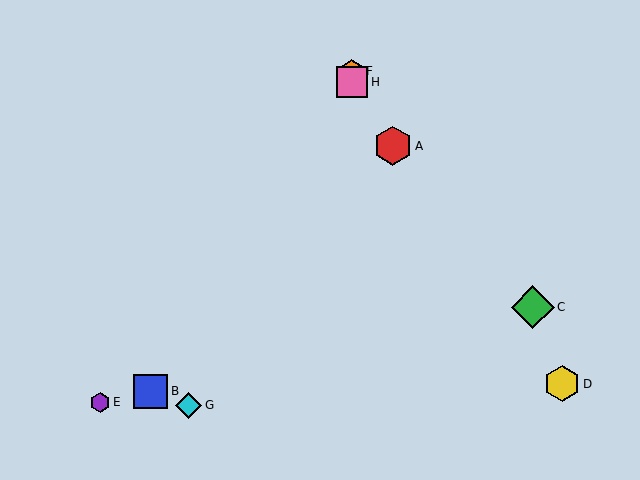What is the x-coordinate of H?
Object H is at x≈352.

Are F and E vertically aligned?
No, F is at x≈352 and E is at x≈100.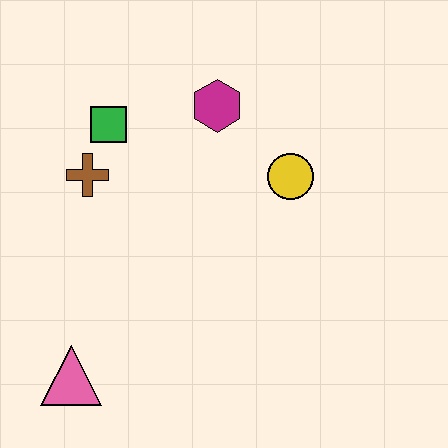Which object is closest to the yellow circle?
The magenta hexagon is closest to the yellow circle.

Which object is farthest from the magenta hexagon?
The pink triangle is farthest from the magenta hexagon.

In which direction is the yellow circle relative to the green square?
The yellow circle is to the right of the green square.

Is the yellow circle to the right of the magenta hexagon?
Yes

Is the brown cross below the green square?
Yes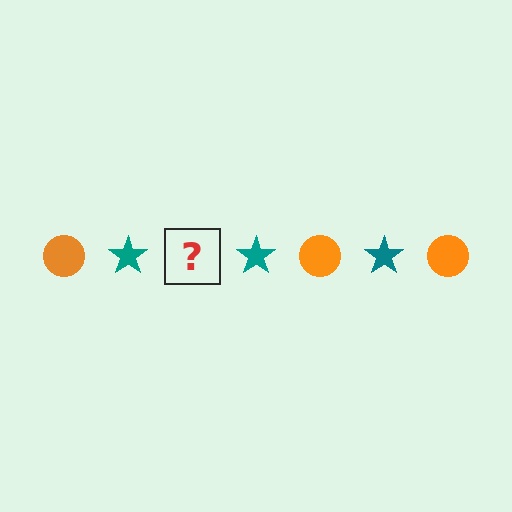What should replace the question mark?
The question mark should be replaced with an orange circle.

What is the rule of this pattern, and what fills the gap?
The rule is that the pattern alternates between orange circle and teal star. The gap should be filled with an orange circle.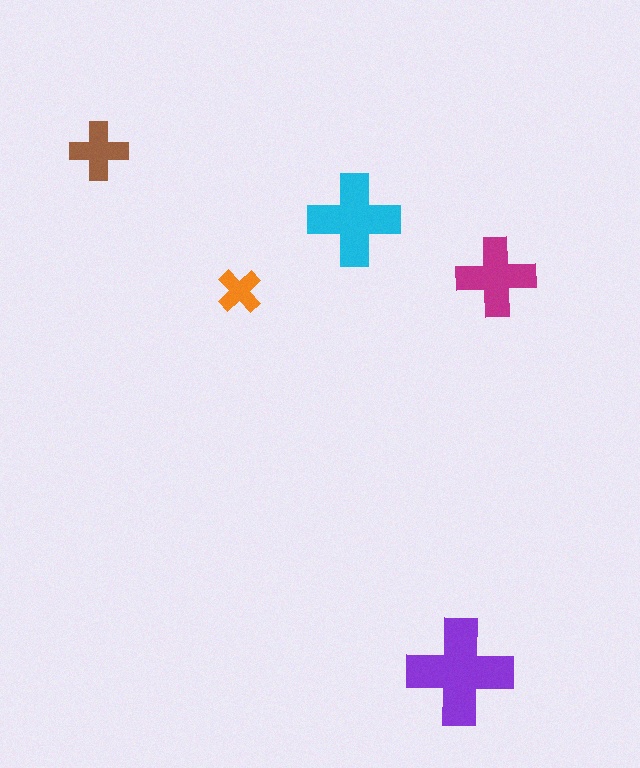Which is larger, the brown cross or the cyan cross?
The cyan one.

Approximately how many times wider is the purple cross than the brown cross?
About 2 times wider.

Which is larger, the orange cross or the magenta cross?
The magenta one.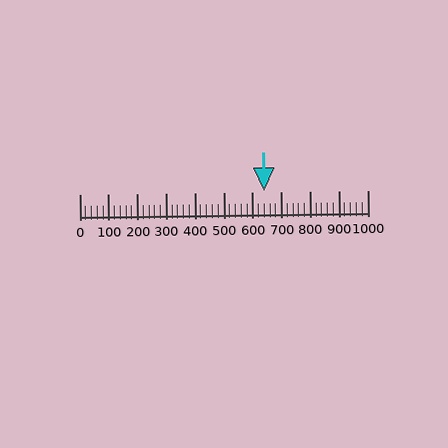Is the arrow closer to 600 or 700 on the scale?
The arrow is closer to 600.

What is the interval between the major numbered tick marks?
The major tick marks are spaced 100 units apart.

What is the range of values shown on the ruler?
The ruler shows values from 0 to 1000.